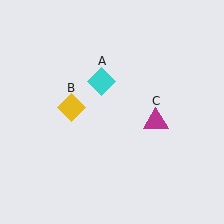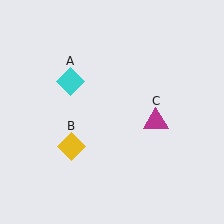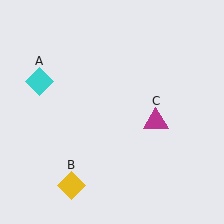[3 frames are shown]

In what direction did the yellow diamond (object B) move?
The yellow diamond (object B) moved down.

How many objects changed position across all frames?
2 objects changed position: cyan diamond (object A), yellow diamond (object B).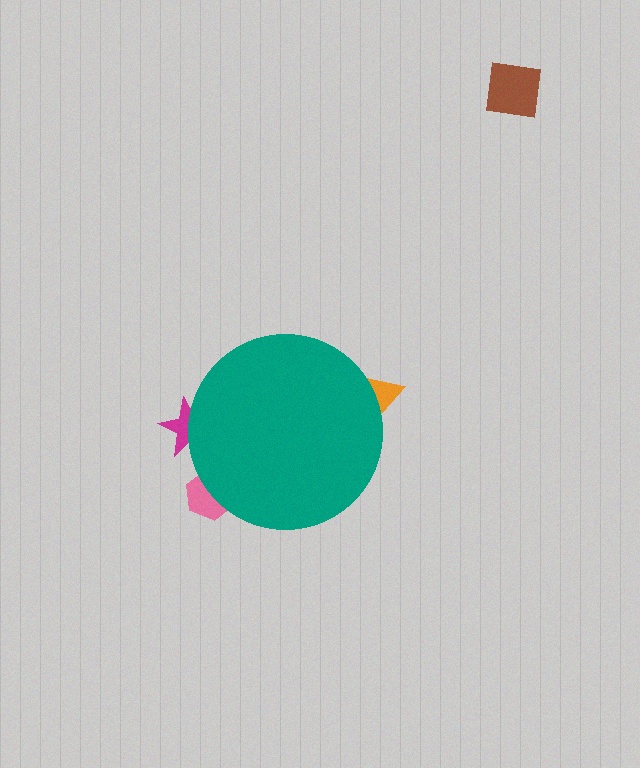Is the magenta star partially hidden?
Yes, the magenta star is partially hidden behind the teal circle.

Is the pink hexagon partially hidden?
Yes, the pink hexagon is partially hidden behind the teal circle.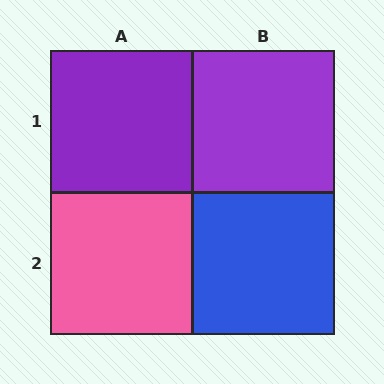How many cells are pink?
1 cell is pink.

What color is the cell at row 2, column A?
Pink.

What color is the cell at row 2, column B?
Blue.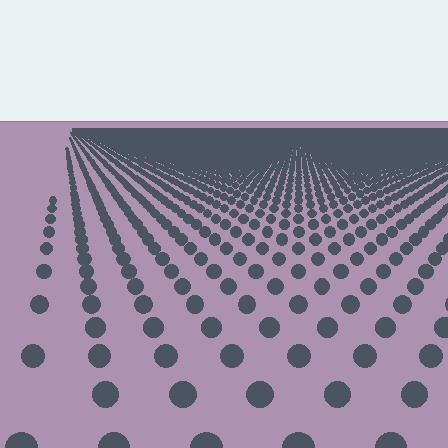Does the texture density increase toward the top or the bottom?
Density increases toward the top.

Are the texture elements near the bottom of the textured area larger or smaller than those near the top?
Larger. Near the bottom, elements are closer to the viewer and appear at a bigger on-screen size.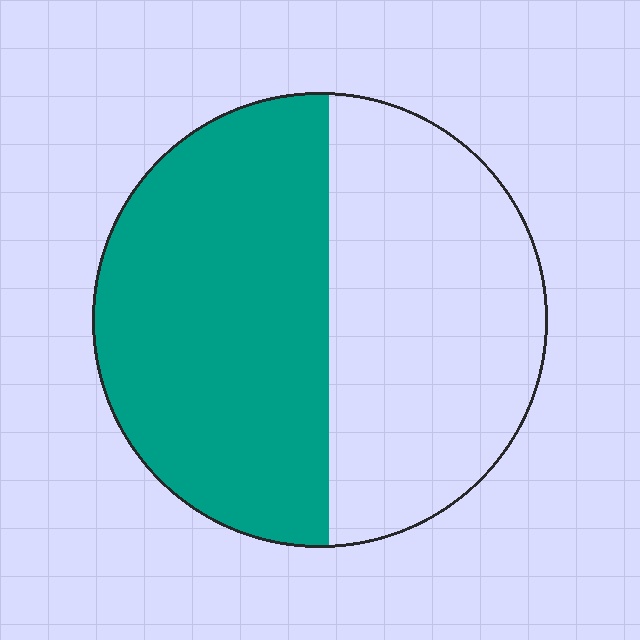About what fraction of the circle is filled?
About one half (1/2).